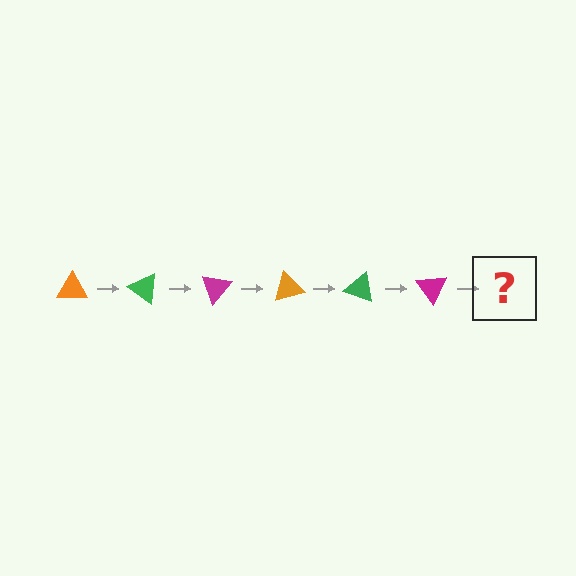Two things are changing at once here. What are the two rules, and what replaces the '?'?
The two rules are that it rotates 35 degrees each step and the color cycles through orange, green, and magenta. The '?' should be an orange triangle, rotated 210 degrees from the start.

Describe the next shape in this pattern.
It should be an orange triangle, rotated 210 degrees from the start.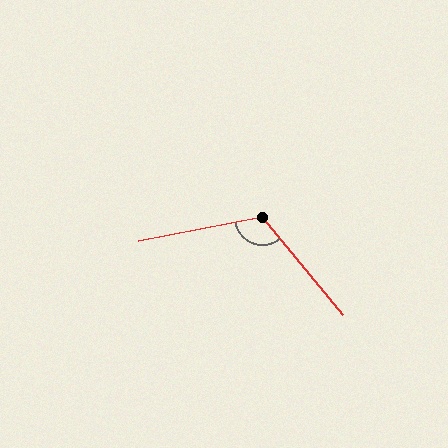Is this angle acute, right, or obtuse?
It is obtuse.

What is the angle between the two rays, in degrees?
Approximately 119 degrees.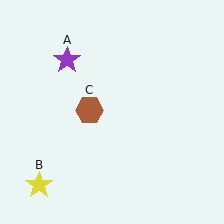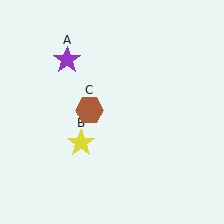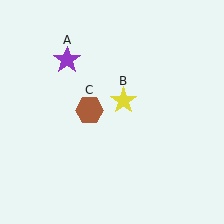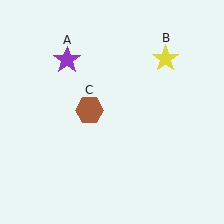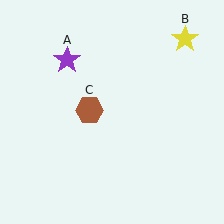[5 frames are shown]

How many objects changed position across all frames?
1 object changed position: yellow star (object B).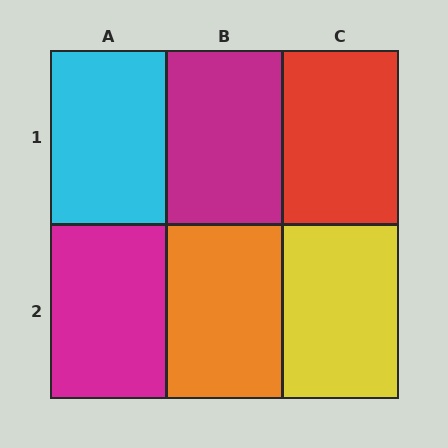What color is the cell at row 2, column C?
Yellow.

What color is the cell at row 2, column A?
Magenta.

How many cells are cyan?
1 cell is cyan.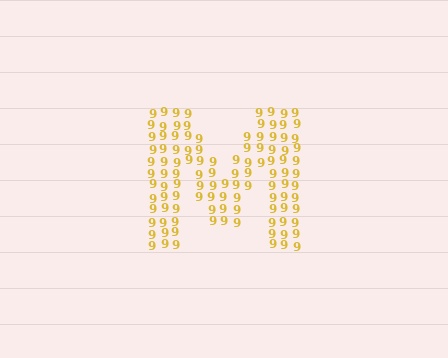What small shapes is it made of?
It is made of small digit 9's.